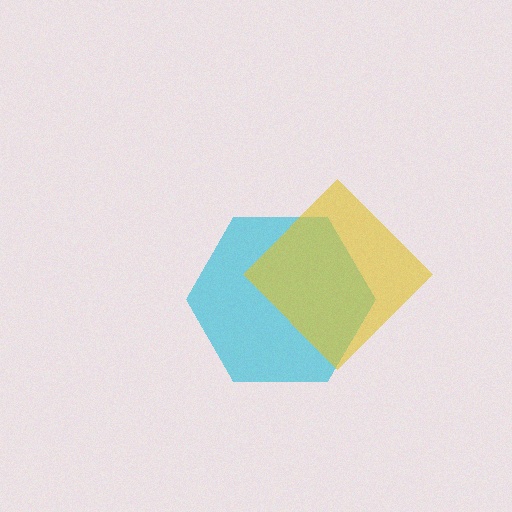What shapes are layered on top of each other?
The layered shapes are: a cyan hexagon, a yellow diamond.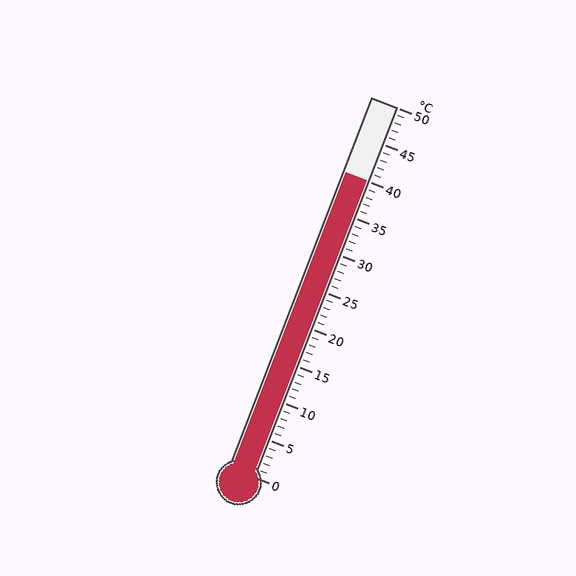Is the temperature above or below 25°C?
The temperature is above 25°C.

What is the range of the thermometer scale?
The thermometer scale ranges from 0°C to 50°C.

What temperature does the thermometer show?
The thermometer shows approximately 40°C.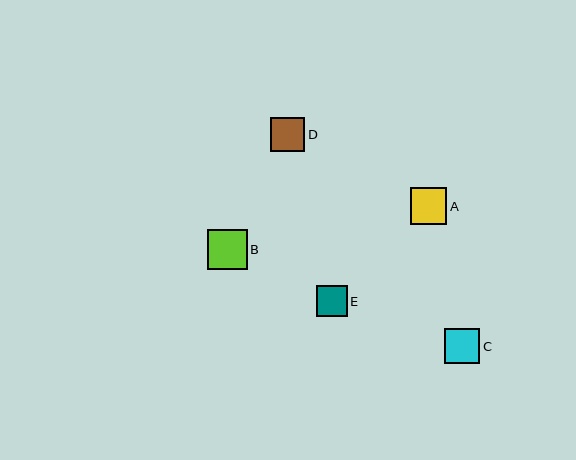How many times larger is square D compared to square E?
Square D is approximately 1.1 times the size of square E.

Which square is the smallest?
Square E is the smallest with a size of approximately 31 pixels.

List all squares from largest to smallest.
From largest to smallest: B, A, C, D, E.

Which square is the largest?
Square B is the largest with a size of approximately 40 pixels.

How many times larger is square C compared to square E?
Square C is approximately 1.1 times the size of square E.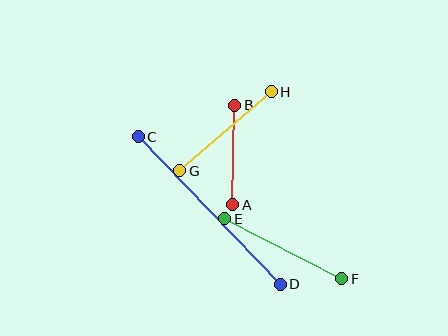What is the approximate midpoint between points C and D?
The midpoint is at approximately (209, 211) pixels.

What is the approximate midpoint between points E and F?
The midpoint is at approximately (283, 249) pixels.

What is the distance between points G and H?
The distance is approximately 121 pixels.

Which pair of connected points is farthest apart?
Points C and D are farthest apart.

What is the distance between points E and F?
The distance is approximately 132 pixels.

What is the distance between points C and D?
The distance is approximately 204 pixels.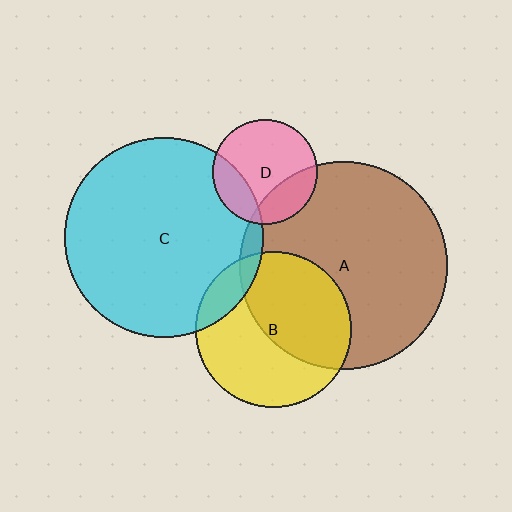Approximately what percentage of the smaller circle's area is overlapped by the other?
Approximately 15%.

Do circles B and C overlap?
Yes.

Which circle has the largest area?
Circle A (brown).